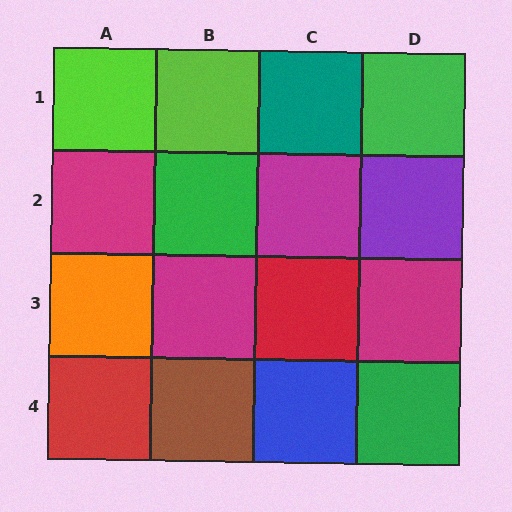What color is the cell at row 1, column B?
Lime.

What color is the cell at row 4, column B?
Brown.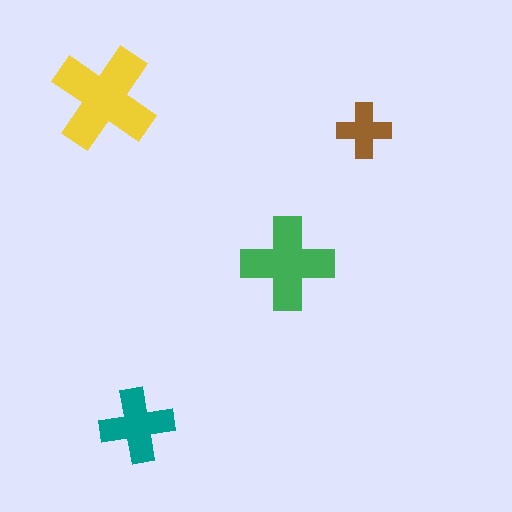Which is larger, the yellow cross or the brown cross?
The yellow one.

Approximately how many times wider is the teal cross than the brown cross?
About 1.5 times wider.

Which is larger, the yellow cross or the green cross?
The yellow one.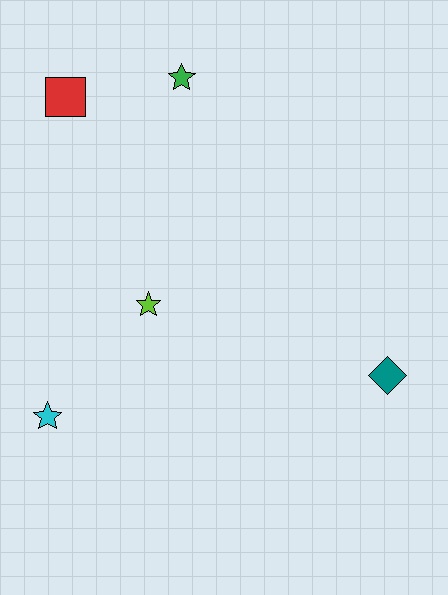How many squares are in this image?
There is 1 square.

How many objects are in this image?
There are 5 objects.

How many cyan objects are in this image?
There is 1 cyan object.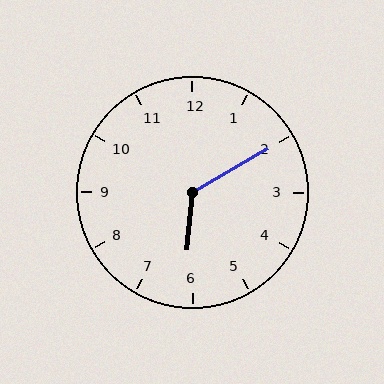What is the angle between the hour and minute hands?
Approximately 125 degrees.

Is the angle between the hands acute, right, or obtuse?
It is obtuse.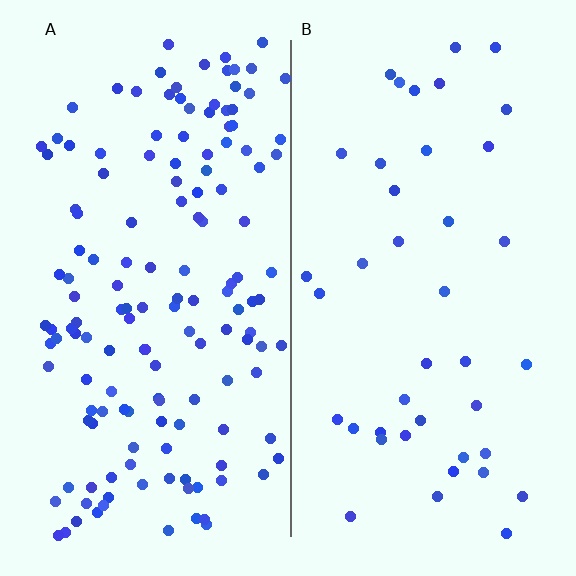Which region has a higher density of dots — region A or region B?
A (the left).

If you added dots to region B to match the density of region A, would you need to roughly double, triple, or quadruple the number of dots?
Approximately quadruple.